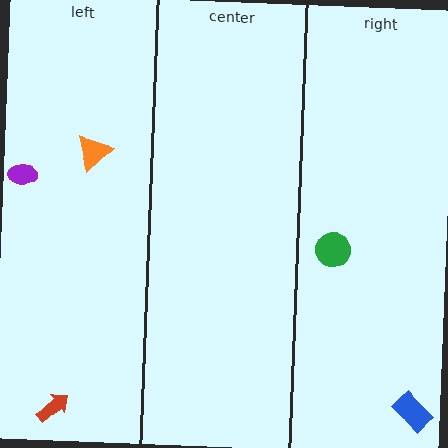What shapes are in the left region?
The red arrow, the orange triangle, the purple ellipse.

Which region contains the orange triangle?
The left region.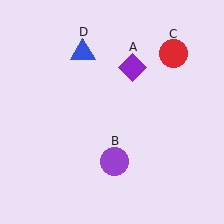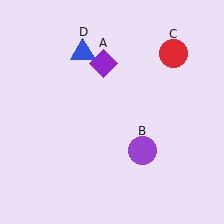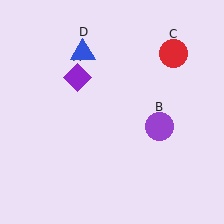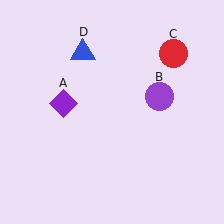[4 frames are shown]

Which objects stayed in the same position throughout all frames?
Red circle (object C) and blue triangle (object D) remained stationary.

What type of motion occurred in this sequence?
The purple diamond (object A), purple circle (object B) rotated counterclockwise around the center of the scene.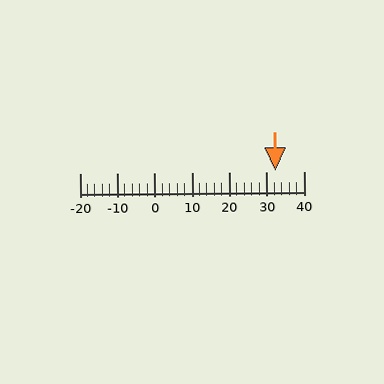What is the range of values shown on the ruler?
The ruler shows values from -20 to 40.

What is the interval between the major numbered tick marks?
The major tick marks are spaced 10 units apart.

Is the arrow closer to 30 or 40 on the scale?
The arrow is closer to 30.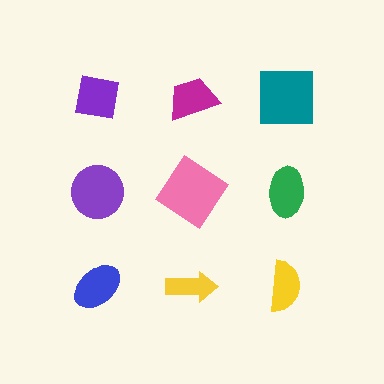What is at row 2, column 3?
A green ellipse.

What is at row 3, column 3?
A yellow semicircle.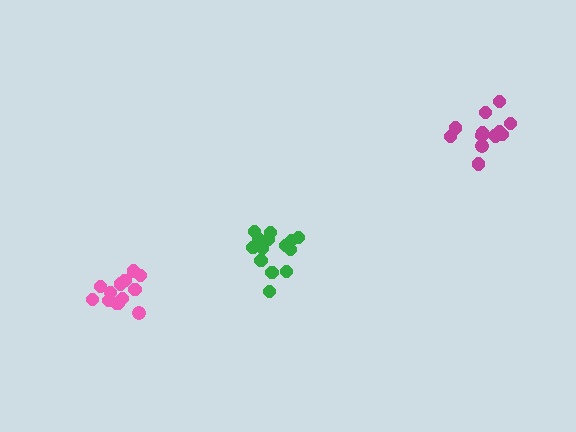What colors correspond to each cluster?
The clusters are colored: green, pink, magenta.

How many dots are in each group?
Group 1: 16 dots, Group 2: 13 dots, Group 3: 14 dots (43 total).